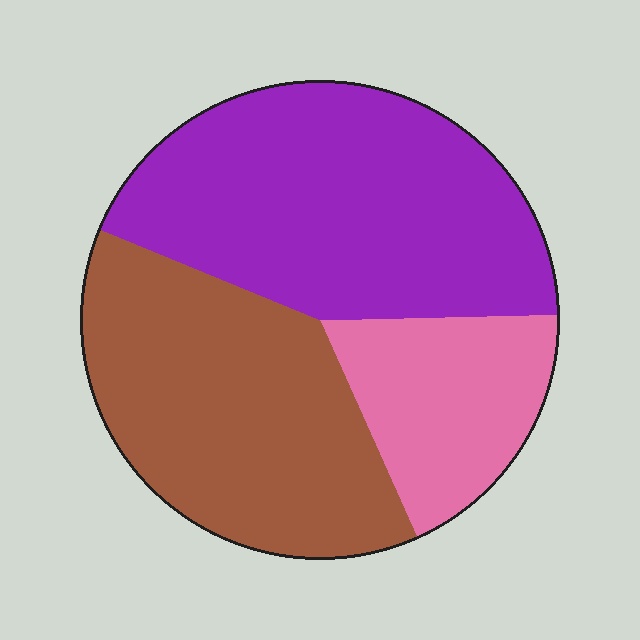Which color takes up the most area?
Purple, at roughly 45%.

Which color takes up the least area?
Pink, at roughly 20%.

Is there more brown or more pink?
Brown.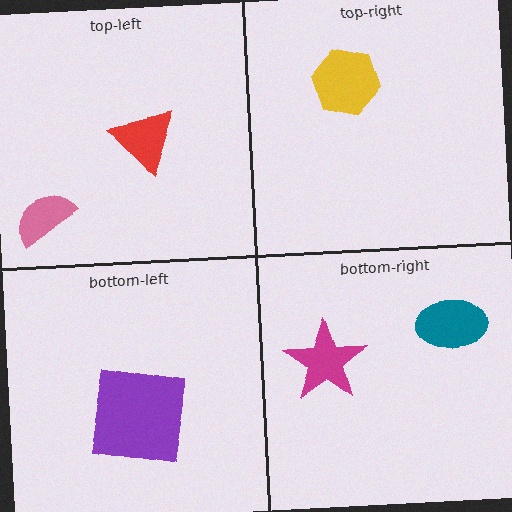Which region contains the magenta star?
The bottom-right region.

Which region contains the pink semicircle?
The top-left region.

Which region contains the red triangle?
The top-left region.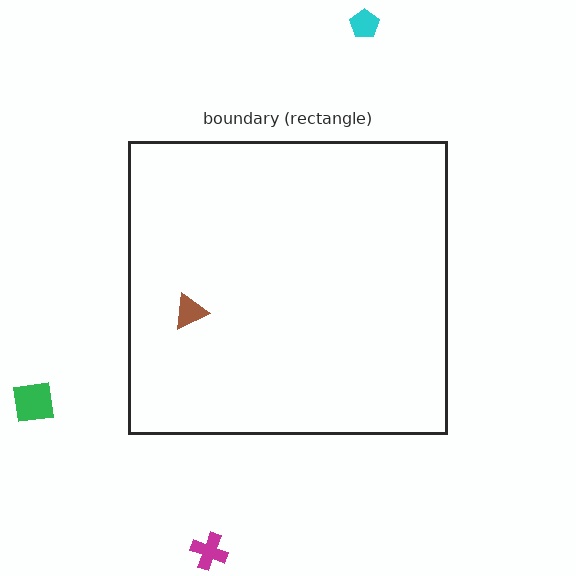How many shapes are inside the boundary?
1 inside, 3 outside.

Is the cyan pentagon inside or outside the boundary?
Outside.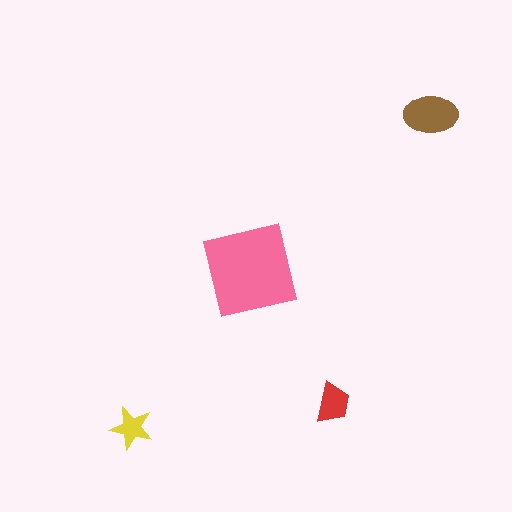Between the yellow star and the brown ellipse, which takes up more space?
The brown ellipse.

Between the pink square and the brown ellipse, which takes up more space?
The pink square.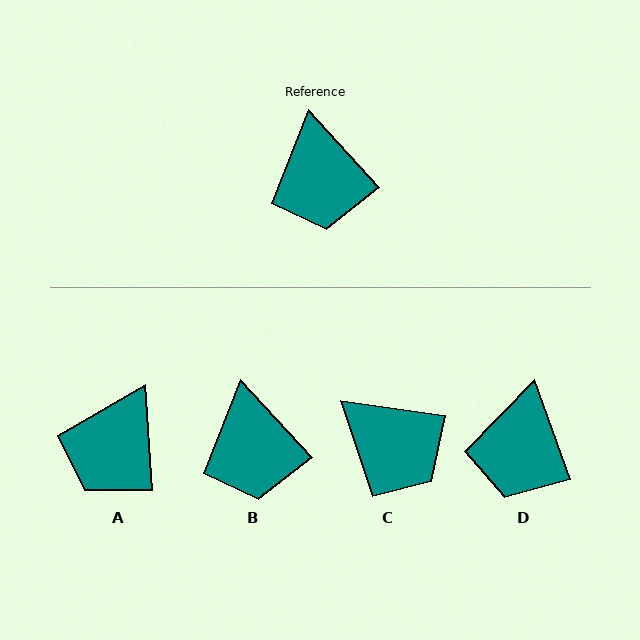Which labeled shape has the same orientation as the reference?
B.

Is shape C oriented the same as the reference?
No, it is off by about 40 degrees.